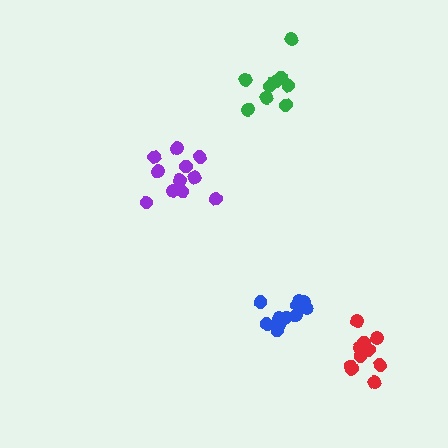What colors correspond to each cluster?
The clusters are colored: purple, blue, green, red.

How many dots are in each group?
Group 1: 11 dots, Group 2: 11 dots, Group 3: 10 dots, Group 4: 11 dots (43 total).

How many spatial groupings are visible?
There are 4 spatial groupings.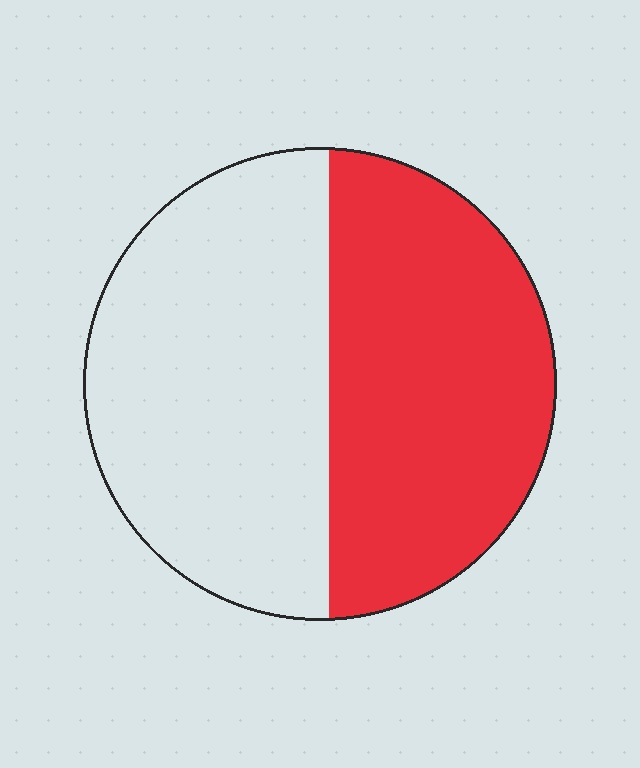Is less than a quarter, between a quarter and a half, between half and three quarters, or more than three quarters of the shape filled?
Between a quarter and a half.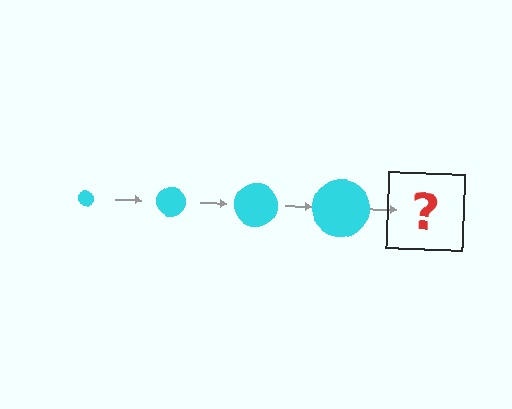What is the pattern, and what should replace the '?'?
The pattern is that the circle gets progressively larger each step. The '?' should be a cyan circle, larger than the previous one.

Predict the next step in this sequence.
The next step is a cyan circle, larger than the previous one.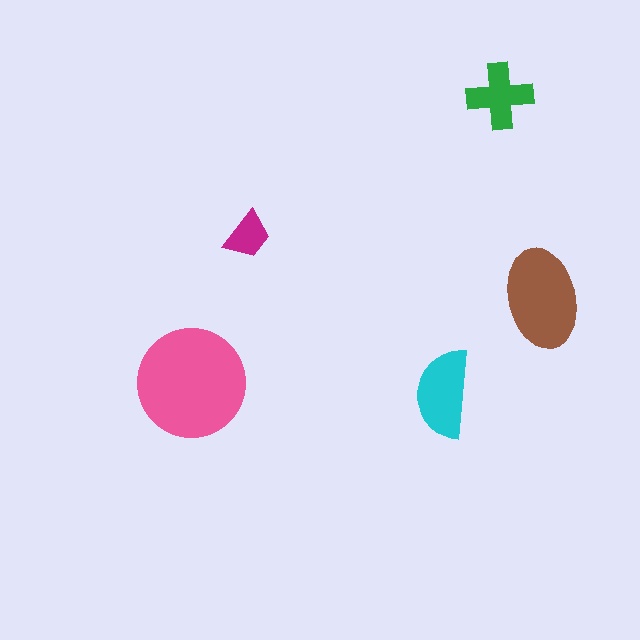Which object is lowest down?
The cyan semicircle is bottommost.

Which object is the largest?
The pink circle.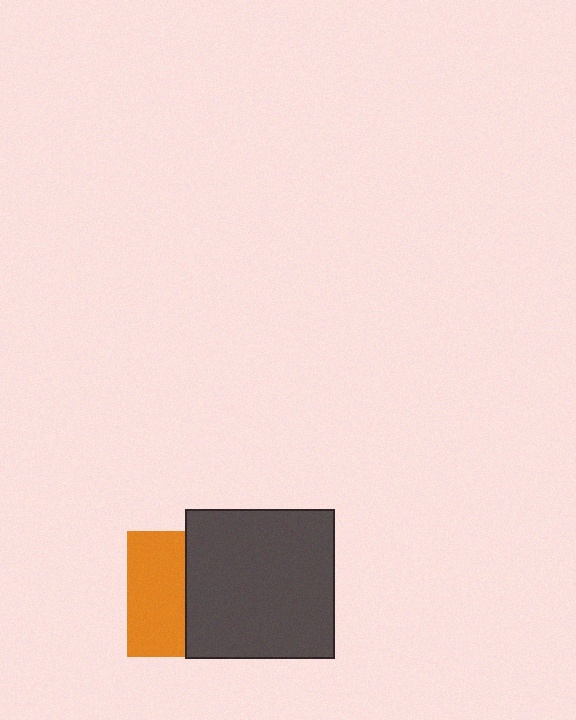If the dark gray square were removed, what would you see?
You would see the complete orange square.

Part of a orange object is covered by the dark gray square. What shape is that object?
It is a square.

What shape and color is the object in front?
The object in front is a dark gray square.